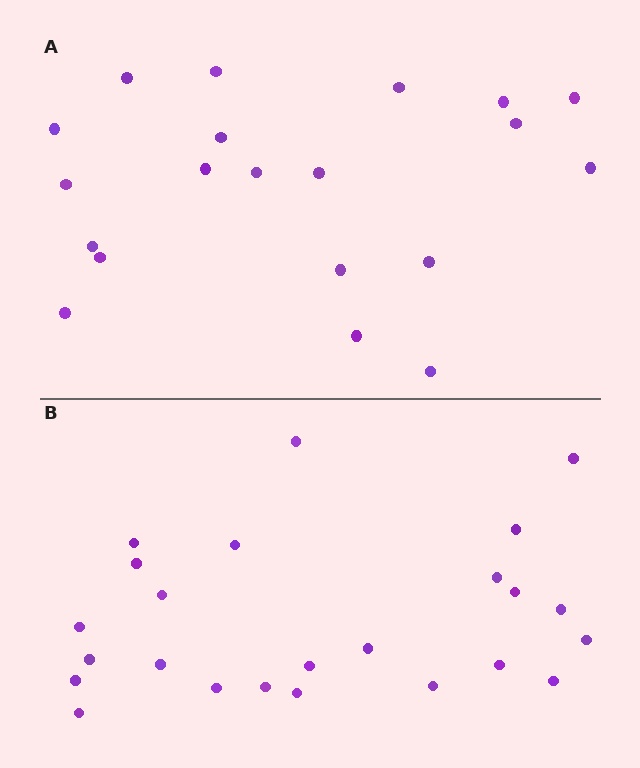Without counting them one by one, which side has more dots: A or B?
Region B (the bottom region) has more dots.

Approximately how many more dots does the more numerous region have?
Region B has about 4 more dots than region A.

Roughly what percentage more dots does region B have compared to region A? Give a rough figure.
About 20% more.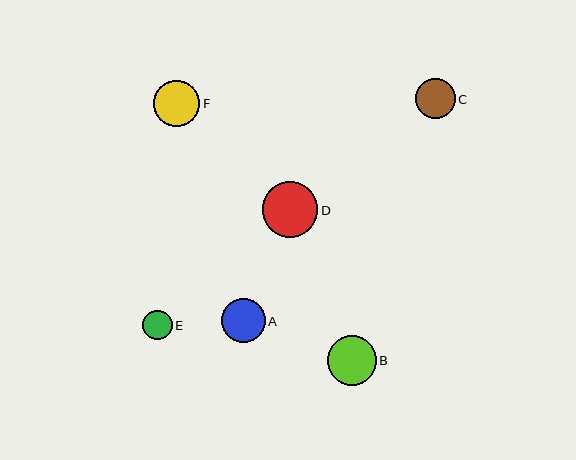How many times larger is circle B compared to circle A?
Circle B is approximately 1.1 times the size of circle A.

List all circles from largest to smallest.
From largest to smallest: D, B, F, A, C, E.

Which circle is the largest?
Circle D is the largest with a size of approximately 56 pixels.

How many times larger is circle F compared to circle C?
Circle F is approximately 1.1 times the size of circle C.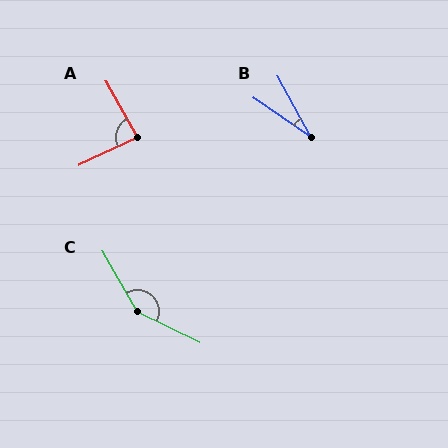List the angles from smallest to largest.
B (27°), A (86°), C (146°).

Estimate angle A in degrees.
Approximately 86 degrees.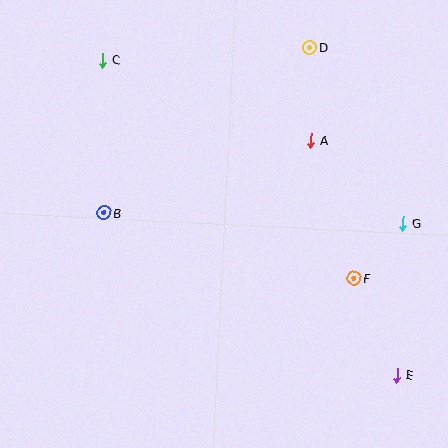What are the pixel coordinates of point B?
Point B is at (104, 213).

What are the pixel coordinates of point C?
Point C is at (103, 60).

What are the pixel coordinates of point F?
Point F is at (354, 278).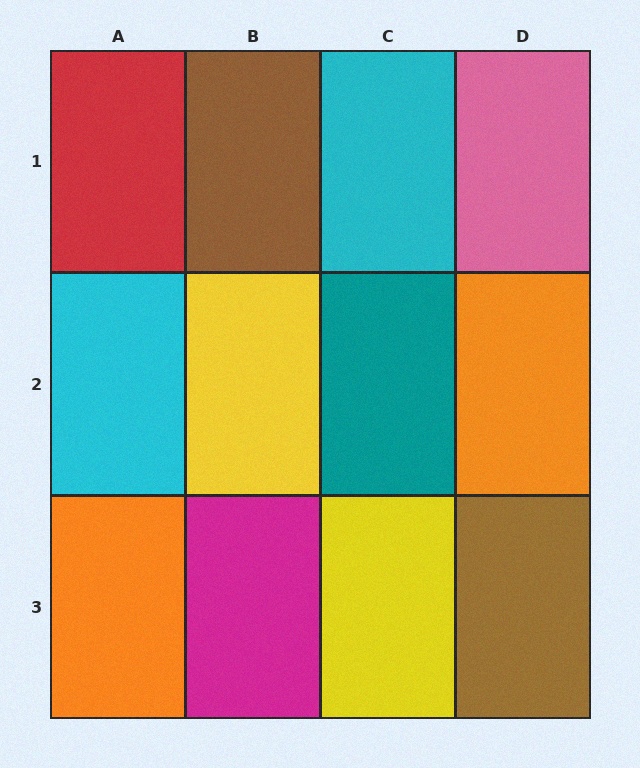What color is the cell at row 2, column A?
Cyan.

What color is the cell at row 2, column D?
Orange.